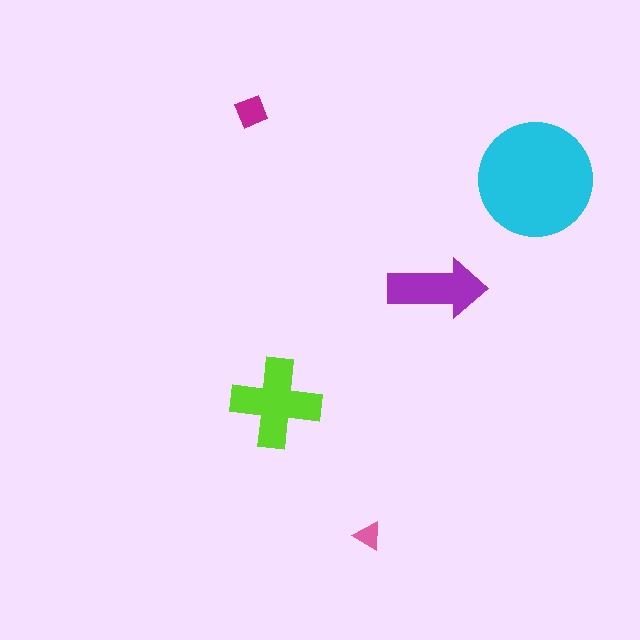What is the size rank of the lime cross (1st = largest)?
2nd.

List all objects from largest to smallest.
The cyan circle, the lime cross, the purple arrow, the magenta diamond, the pink triangle.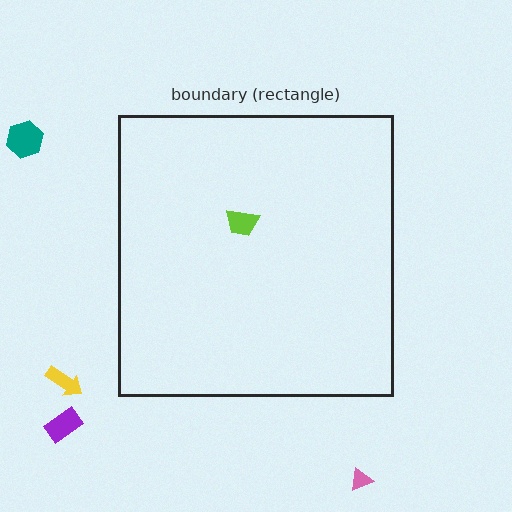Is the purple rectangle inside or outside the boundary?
Outside.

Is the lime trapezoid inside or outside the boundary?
Inside.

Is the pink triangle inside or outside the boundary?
Outside.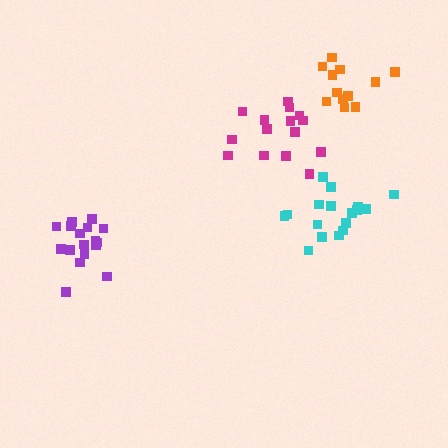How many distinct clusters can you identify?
There are 4 distinct clusters.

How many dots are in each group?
Group 1: 12 dots, Group 2: 17 dots, Group 3: 17 dots, Group 4: 15 dots (61 total).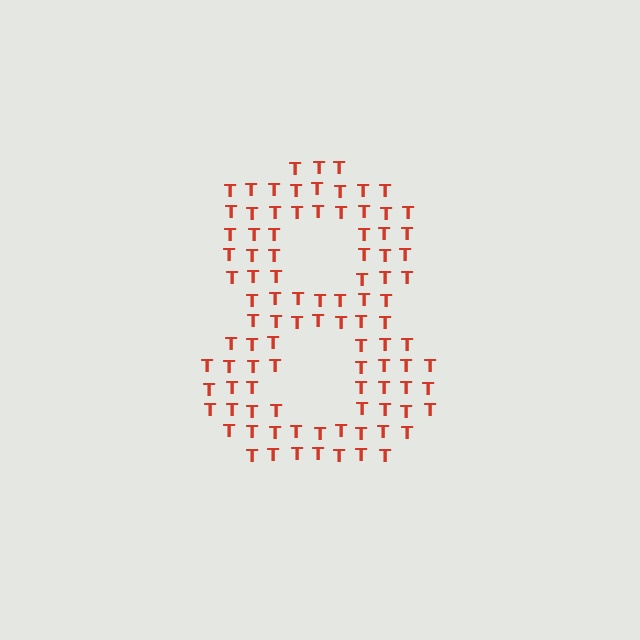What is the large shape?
The large shape is the digit 8.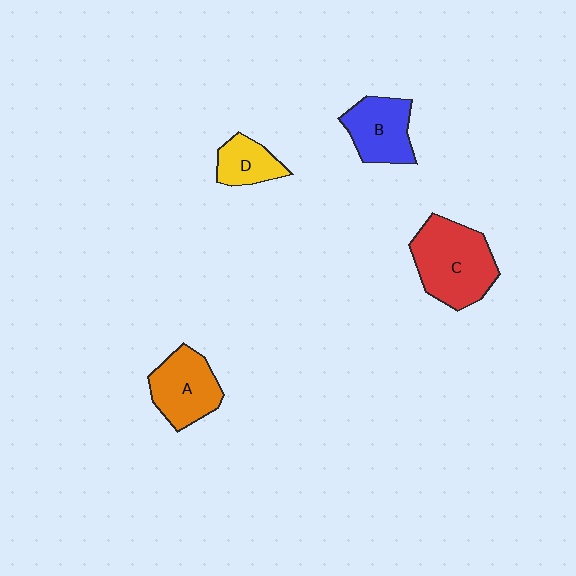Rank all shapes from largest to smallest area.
From largest to smallest: C (red), A (orange), B (blue), D (yellow).